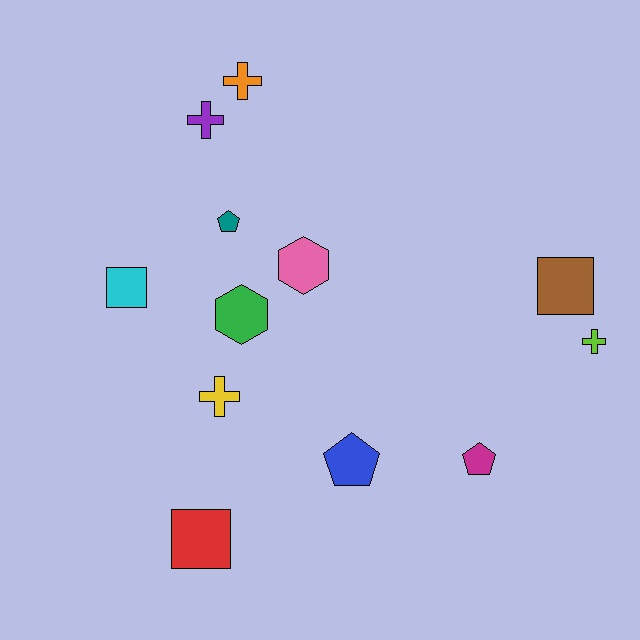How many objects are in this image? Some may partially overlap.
There are 12 objects.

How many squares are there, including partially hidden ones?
There are 3 squares.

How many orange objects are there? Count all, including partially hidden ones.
There is 1 orange object.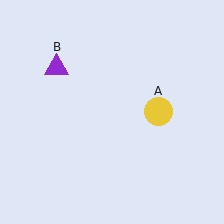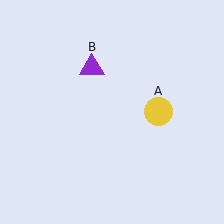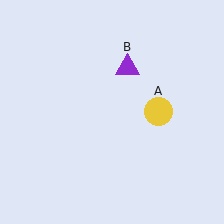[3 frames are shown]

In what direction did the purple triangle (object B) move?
The purple triangle (object B) moved right.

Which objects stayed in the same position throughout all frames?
Yellow circle (object A) remained stationary.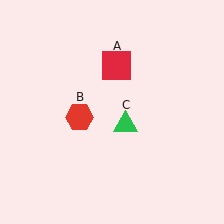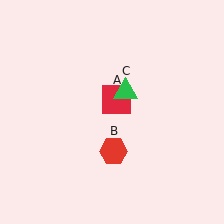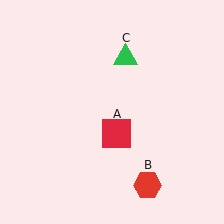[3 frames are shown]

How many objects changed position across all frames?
3 objects changed position: red square (object A), red hexagon (object B), green triangle (object C).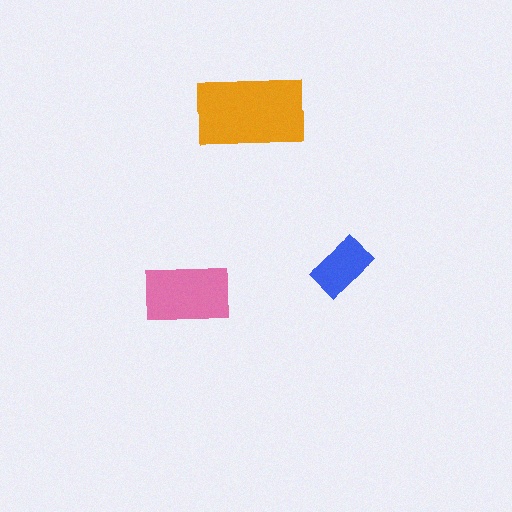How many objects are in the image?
There are 3 objects in the image.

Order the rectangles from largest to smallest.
the orange one, the pink one, the blue one.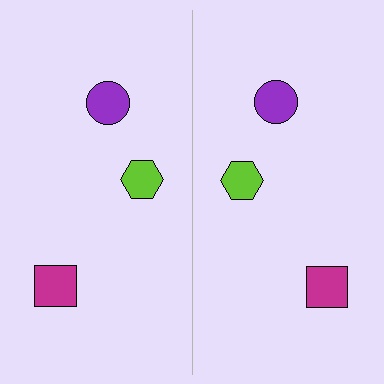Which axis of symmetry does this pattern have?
The pattern has a vertical axis of symmetry running through the center of the image.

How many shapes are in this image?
There are 6 shapes in this image.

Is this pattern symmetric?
Yes, this pattern has bilateral (reflection) symmetry.